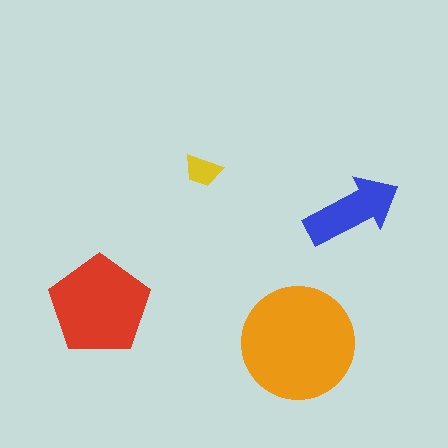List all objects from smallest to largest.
The yellow trapezoid, the blue arrow, the red pentagon, the orange circle.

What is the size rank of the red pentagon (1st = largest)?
2nd.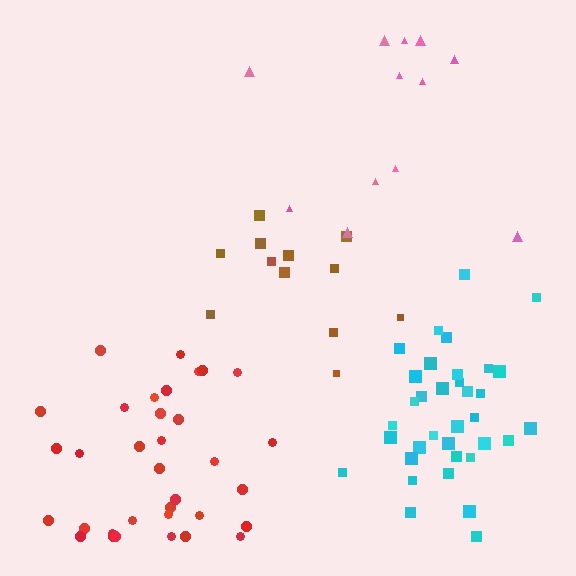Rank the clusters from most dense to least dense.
cyan, red, brown, pink.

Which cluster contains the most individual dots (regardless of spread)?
Cyan (35).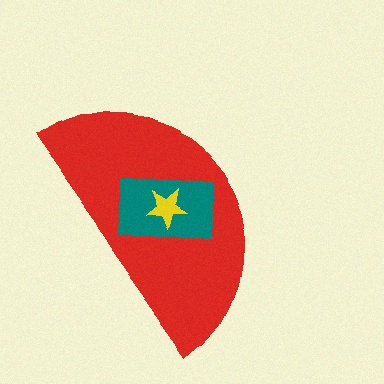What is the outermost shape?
The red semicircle.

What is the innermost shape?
The yellow star.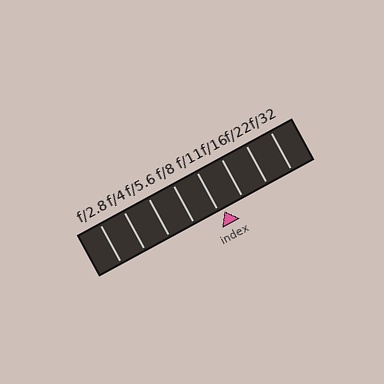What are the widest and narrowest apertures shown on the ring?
The widest aperture shown is f/2.8 and the narrowest is f/32.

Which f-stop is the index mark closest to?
The index mark is closest to f/11.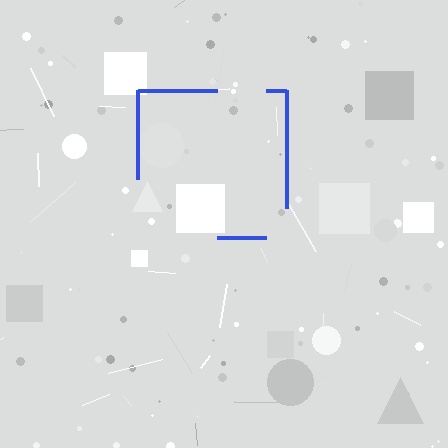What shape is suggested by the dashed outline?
The dashed outline suggests a square.